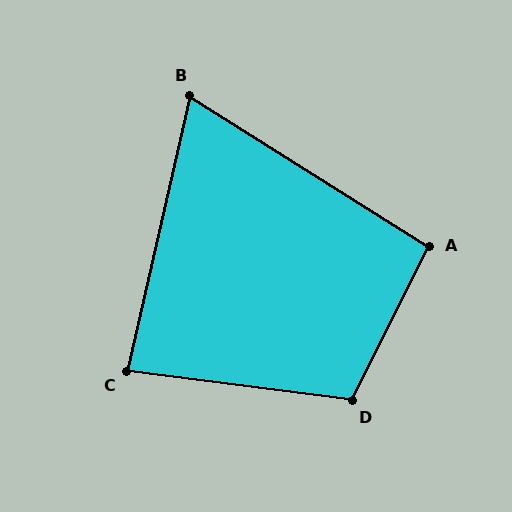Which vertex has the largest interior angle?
D, at approximately 109 degrees.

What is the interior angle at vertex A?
Approximately 96 degrees (obtuse).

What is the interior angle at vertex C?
Approximately 84 degrees (acute).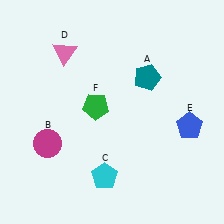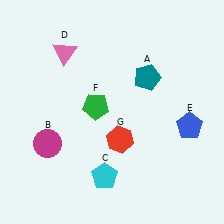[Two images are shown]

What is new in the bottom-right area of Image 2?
A red hexagon (G) was added in the bottom-right area of Image 2.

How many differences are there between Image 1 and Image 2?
There is 1 difference between the two images.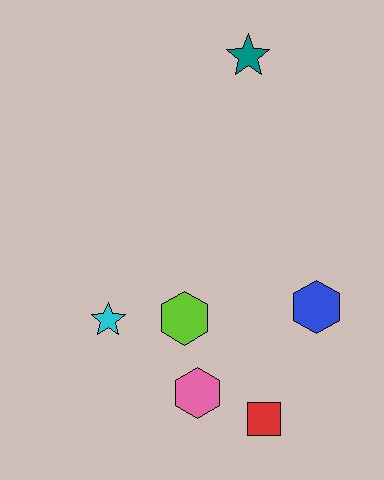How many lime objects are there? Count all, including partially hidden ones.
There is 1 lime object.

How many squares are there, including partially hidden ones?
There is 1 square.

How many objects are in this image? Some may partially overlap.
There are 6 objects.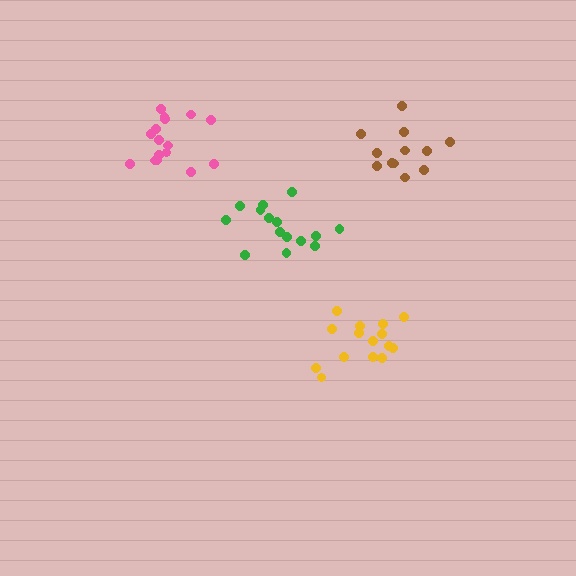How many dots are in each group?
Group 1: 12 dots, Group 2: 15 dots, Group 3: 16 dots, Group 4: 15 dots (58 total).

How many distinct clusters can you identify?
There are 4 distinct clusters.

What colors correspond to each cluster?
The clusters are colored: brown, yellow, pink, green.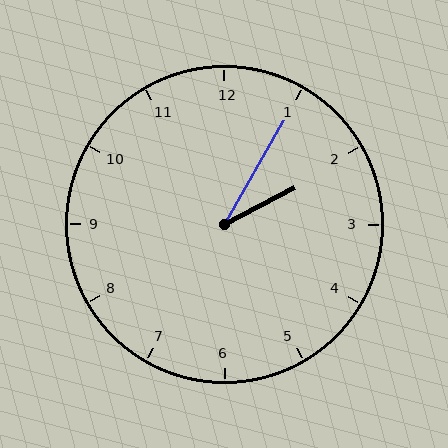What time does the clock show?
2:05.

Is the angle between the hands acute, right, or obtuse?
It is acute.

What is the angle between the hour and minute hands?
Approximately 32 degrees.